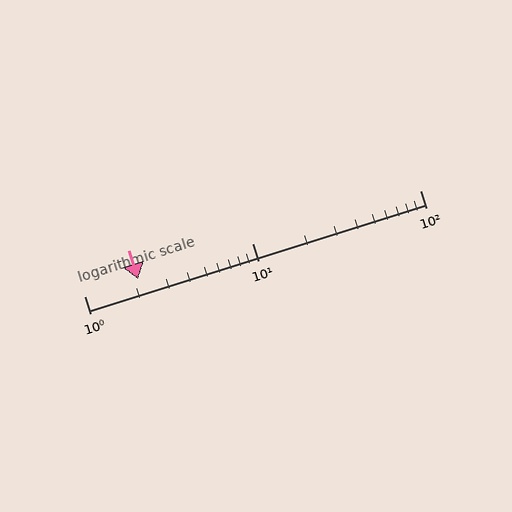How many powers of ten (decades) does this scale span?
The scale spans 2 decades, from 1 to 100.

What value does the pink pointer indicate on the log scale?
The pointer indicates approximately 2.1.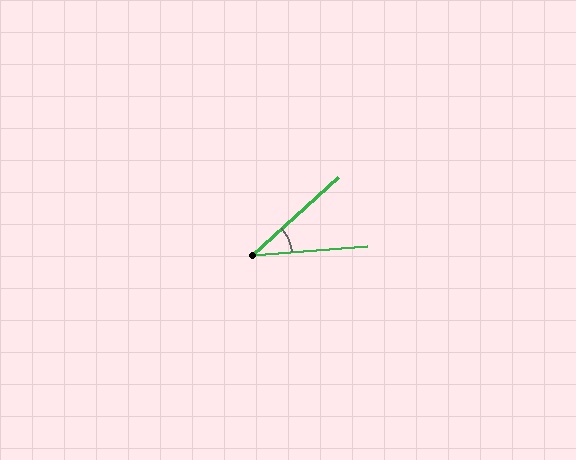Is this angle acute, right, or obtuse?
It is acute.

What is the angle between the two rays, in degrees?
Approximately 38 degrees.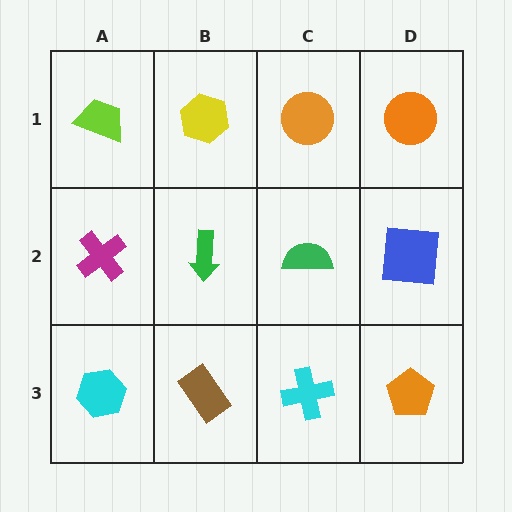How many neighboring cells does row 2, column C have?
4.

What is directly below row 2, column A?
A cyan hexagon.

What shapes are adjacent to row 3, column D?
A blue square (row 2, column D), a cyan cross (row 3, column C).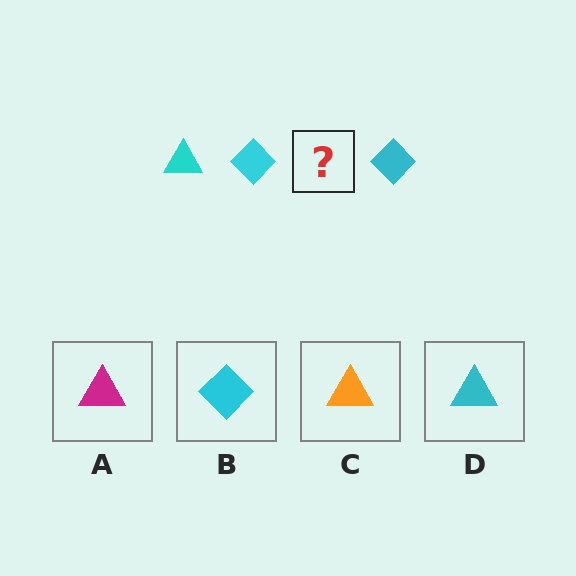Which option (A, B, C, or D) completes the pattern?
D.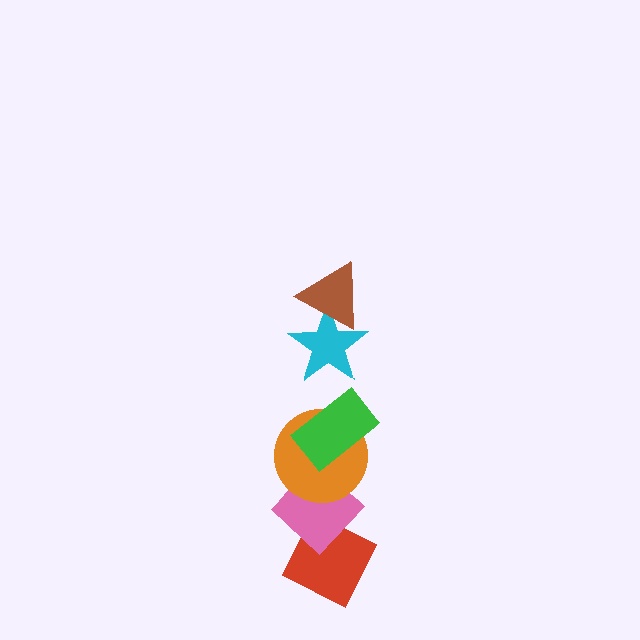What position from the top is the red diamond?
The red diamond is 6th from the top.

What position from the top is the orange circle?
The orange circle is 4th from the top.